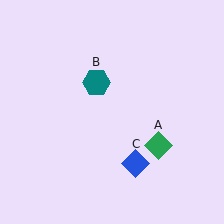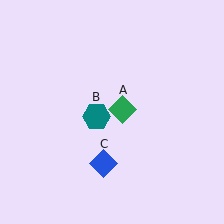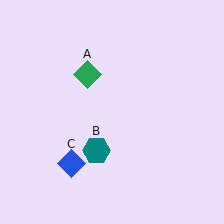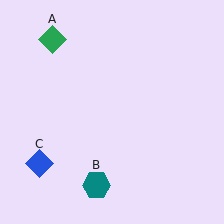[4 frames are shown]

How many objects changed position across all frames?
3 objects changed position: green diamond (object A), teal hexagon (object B), blue diamond (object C).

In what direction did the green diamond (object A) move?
The green diamond (object A) moved up and to the left.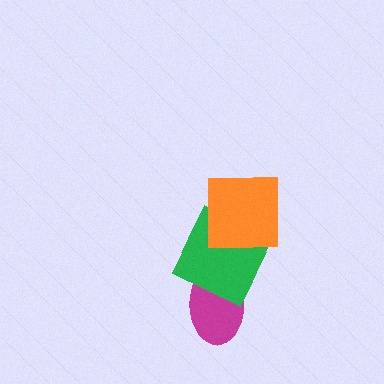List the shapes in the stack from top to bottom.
From top to bottom: the orange square, the green square, the magenta ellipse.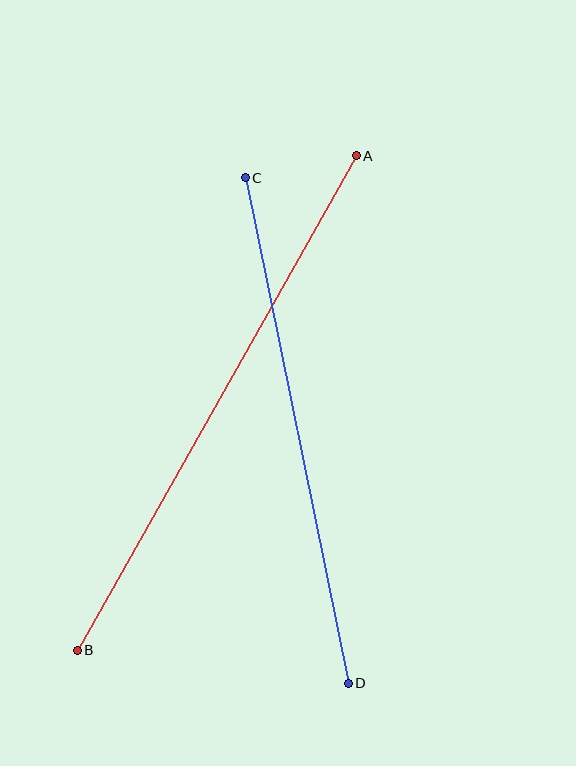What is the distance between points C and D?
The distance is approximately 516 pixels.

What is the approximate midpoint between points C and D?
The midpoint is at approximately (297, 431) pixels.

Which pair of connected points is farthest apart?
Points A and B are farthest apart.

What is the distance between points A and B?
The distance is approximately 568 pixels.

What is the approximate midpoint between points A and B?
The midpoint is at approximately (217, 403) pixels.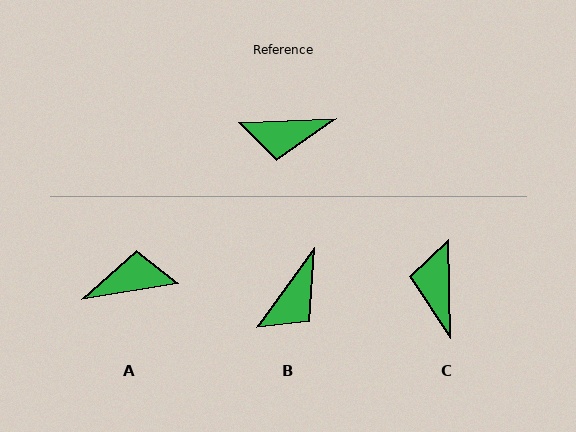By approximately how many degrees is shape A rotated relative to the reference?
Approximately 173 degrees clockwise.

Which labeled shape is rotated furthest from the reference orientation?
A, about 173 degrees away.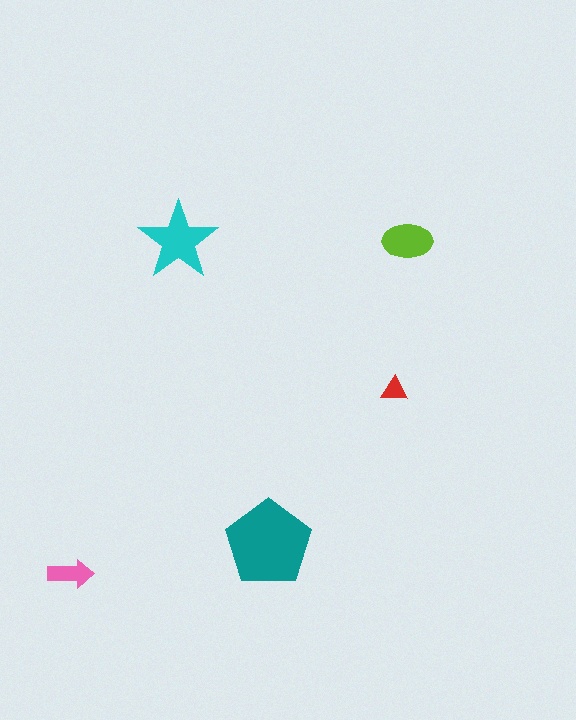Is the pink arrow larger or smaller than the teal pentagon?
Smaller.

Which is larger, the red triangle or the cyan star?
The cyan star.